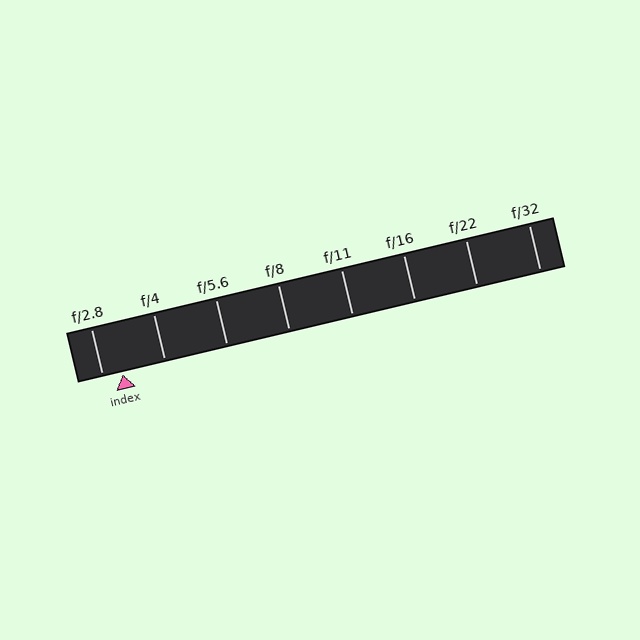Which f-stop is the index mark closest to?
The index mark is closest to f/2.8.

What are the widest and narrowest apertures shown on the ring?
The widest aperture shown is f/2.8 and the narrowest is f/32.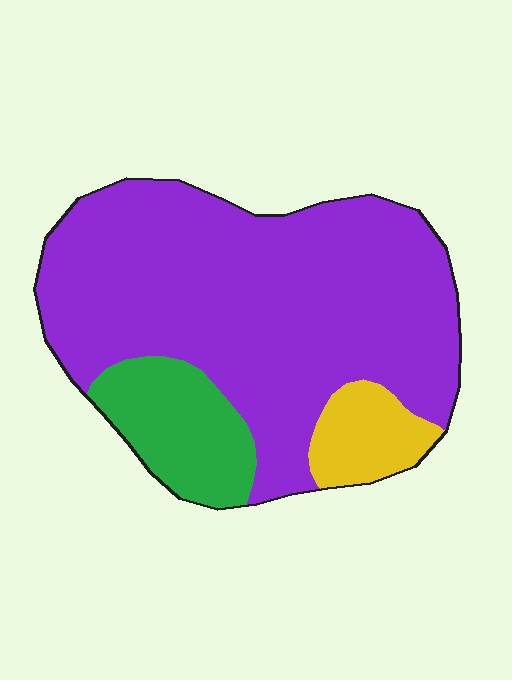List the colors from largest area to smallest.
From largest to smallest: purple, green, yellow.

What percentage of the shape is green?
Green takes up about one sixth (1/6) of the shape.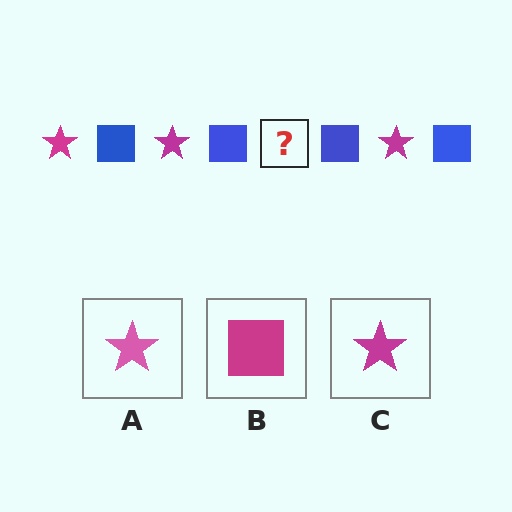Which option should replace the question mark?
Option C.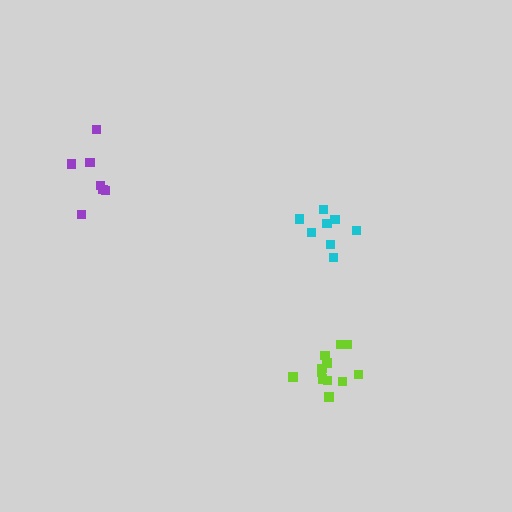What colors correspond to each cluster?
The clusters are colored: lime, purple, cyan.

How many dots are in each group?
Group 1: 12 dots, Group 2: 7 dots, Group 3: 8 dots (27 total).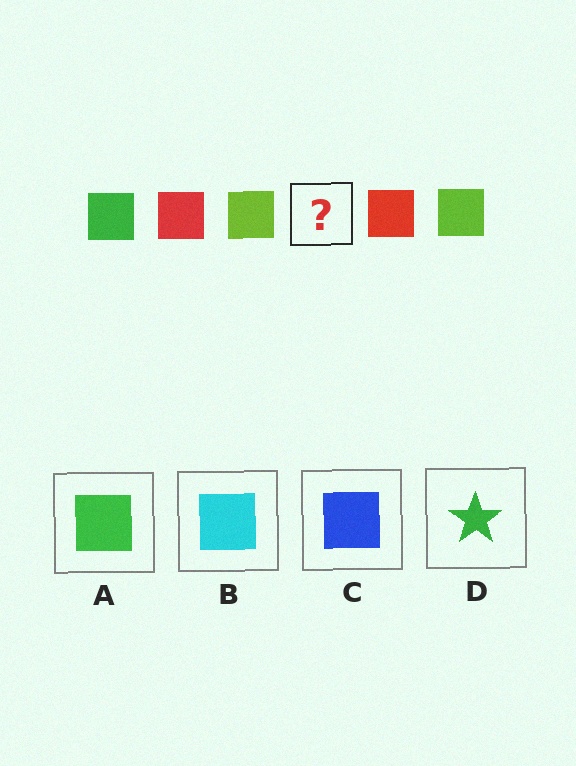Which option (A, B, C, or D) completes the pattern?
A.